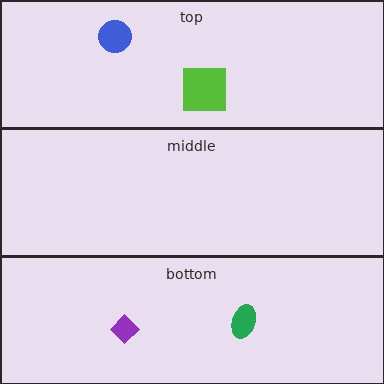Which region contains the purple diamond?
The bottom region.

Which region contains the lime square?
The top region.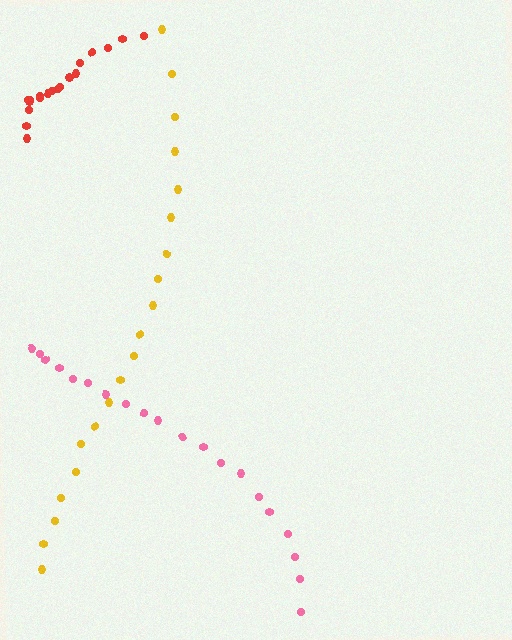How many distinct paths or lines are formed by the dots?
There are 3 distinct paths.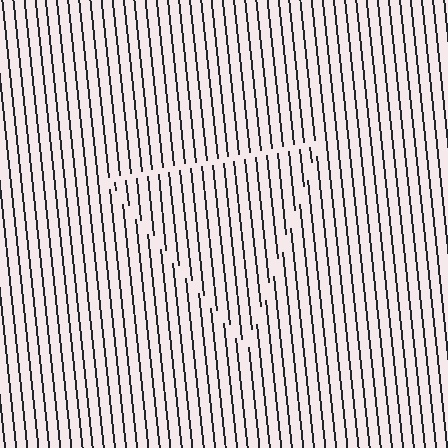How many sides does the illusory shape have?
3 sides — the line-ends trace a triangle.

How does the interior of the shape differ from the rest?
The interior of the shape contains the same grating, shifted by half a period — the contour is defined by the phase discontinuity where line-ends from the inner and outer gratings abut.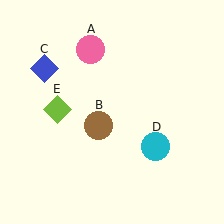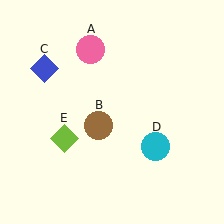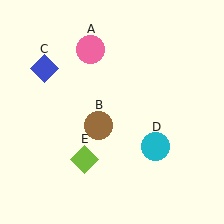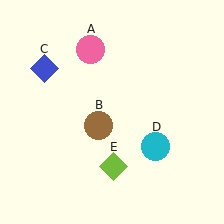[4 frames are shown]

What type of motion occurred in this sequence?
The lime diamond (object E) rotated counterclockwise around the center of the scene.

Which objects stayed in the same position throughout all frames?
Pink circle (object A) and brown circle (object B) and blue diamond (object C) and cyan circle (object D) remained stationary.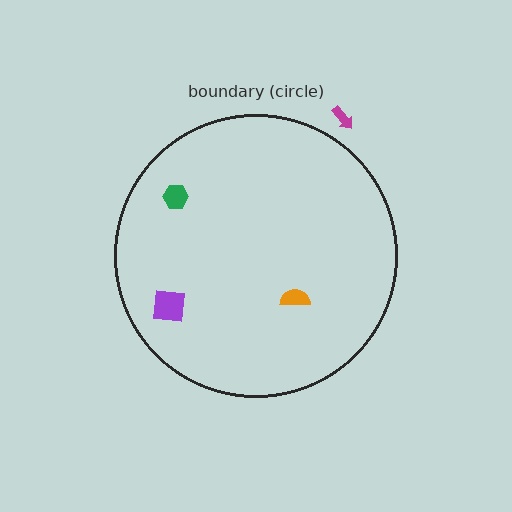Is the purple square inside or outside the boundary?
Inside.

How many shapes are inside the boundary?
3 inside, 1 outside.